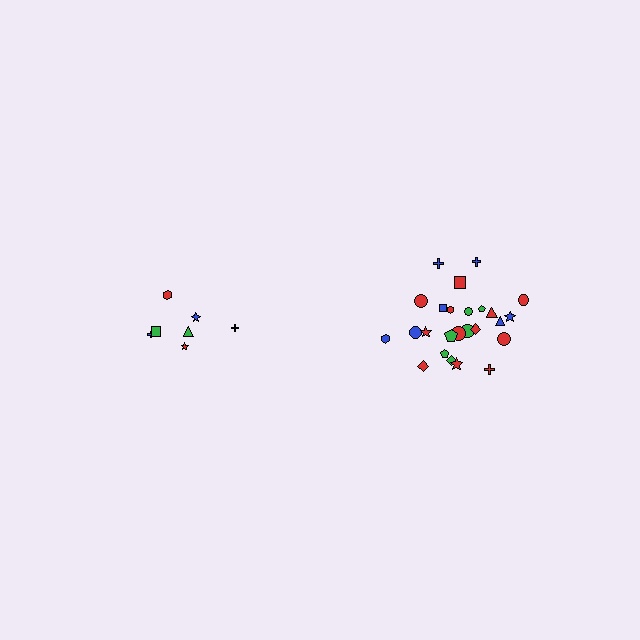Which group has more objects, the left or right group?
The right group.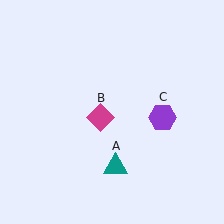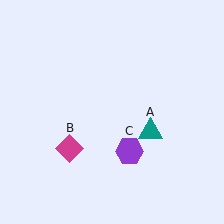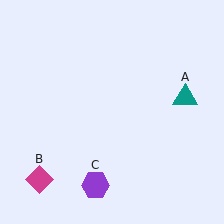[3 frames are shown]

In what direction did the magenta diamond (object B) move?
The magenta diamond (object B) moved down and to the left.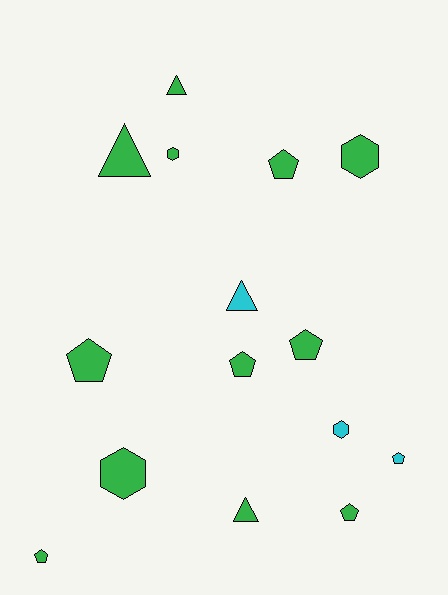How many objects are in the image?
There are 15 objects.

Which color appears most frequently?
Green, with 12 objects.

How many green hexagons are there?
There are 3 green hexagons.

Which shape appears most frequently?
Pentagon, with 7 objects.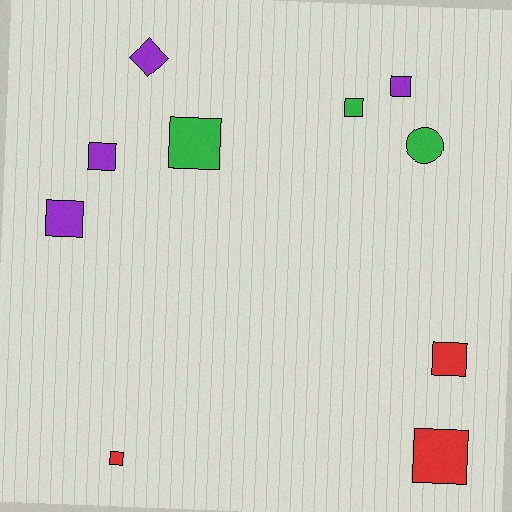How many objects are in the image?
There are 10 objects.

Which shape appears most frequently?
Square, with 8 objects.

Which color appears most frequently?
Purple, with 4 objects.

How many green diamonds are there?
There are no green diamonds.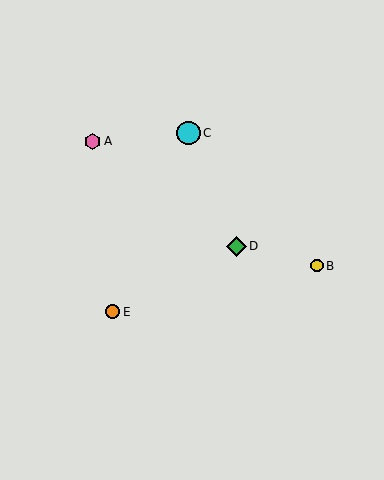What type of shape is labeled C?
Shape C is a cyan circle.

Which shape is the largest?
The cyan circle (labeled C) is the largest.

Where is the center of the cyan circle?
The center of the cyan circle is at (189, 133).